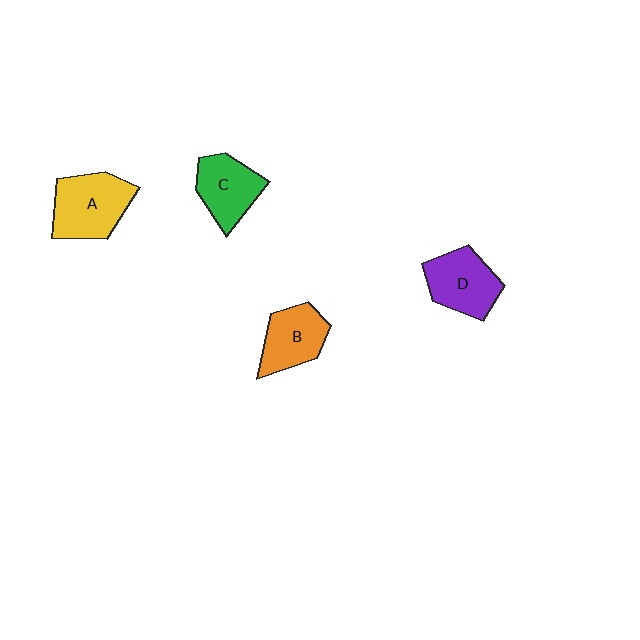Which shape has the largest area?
Shape A (yellow).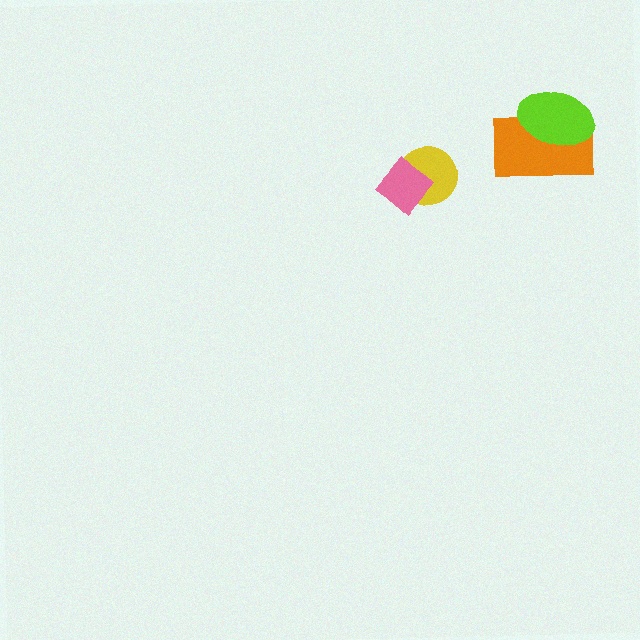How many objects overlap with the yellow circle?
1 object overlaps with the yellow circle.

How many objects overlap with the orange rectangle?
1 object overlaps with the orange rectangle.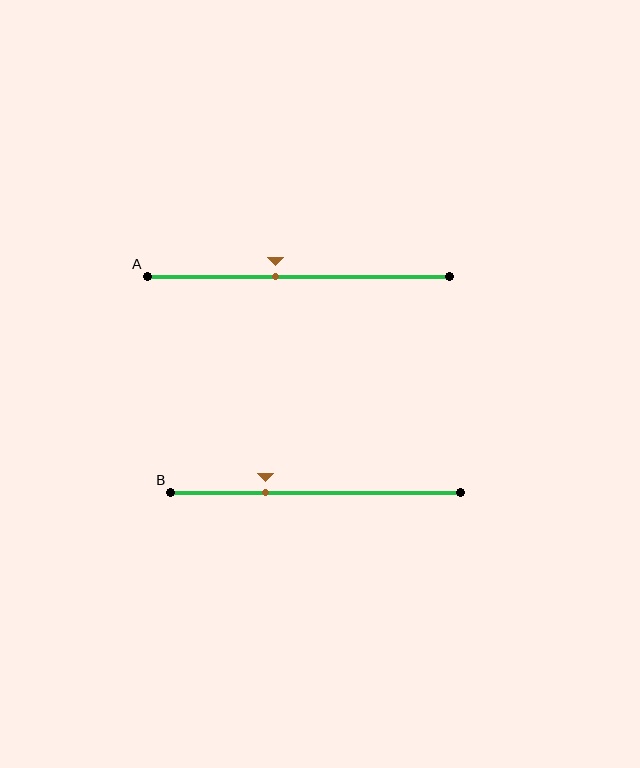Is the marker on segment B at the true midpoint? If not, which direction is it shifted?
No, the marker on segment B is shifted to the left by about 17% of the segment length.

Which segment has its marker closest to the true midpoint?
Segment A has its marker closest to the true midpoint.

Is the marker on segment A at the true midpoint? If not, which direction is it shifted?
No, the marker on segment A is shifted to the left by about 8% of the segment length.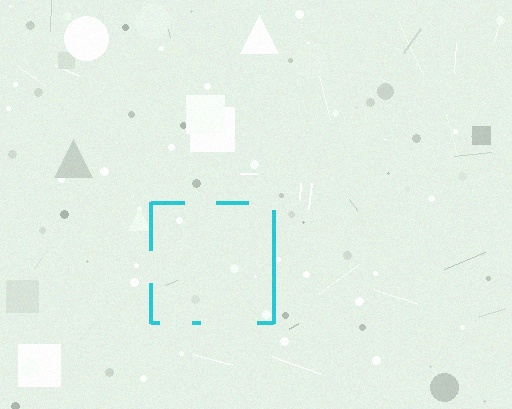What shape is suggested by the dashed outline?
The dashed outline suggests a square.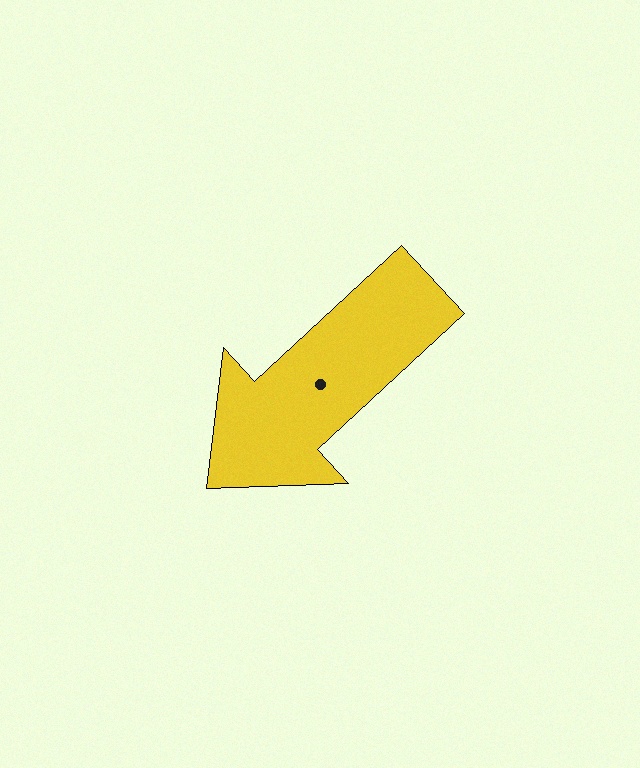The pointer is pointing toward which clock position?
Roughly 8 o'clock.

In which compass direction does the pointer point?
Southwest.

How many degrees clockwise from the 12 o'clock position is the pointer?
Approximately 227 degrees.